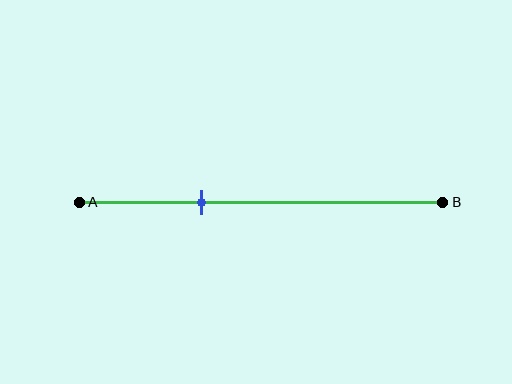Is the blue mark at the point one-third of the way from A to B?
Yes, the mark is approximately at the one-third point.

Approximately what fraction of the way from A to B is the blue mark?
The blue mark is approximately 35% of the way from A to B.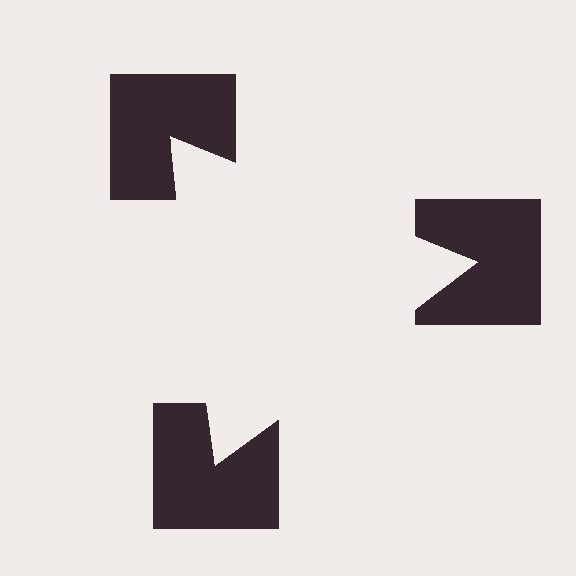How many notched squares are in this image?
There are 3 — one at each vertex of the illusory triangle.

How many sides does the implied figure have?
3 sides.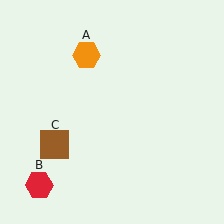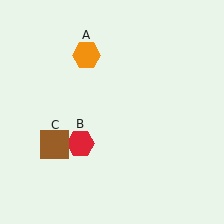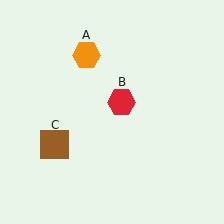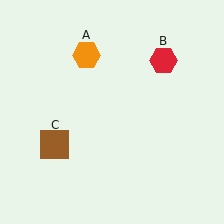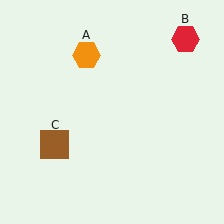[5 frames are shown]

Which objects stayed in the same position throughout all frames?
Orange hexagon (object A) and brown square (object C) remained stationary.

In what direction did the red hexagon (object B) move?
The red hexagon (object B) moved up and to the right.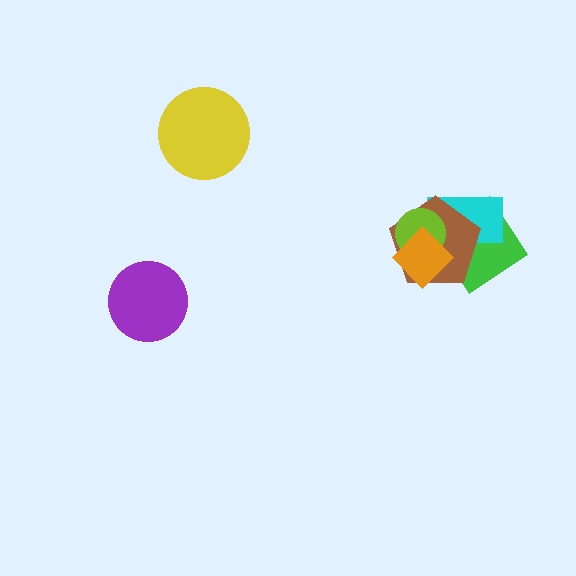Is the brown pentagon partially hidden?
Yes, it is partially covered by another shape.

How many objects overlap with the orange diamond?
4 objects overlap with the orange diamond.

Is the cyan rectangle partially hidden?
Yes, it is partially covered by another shape.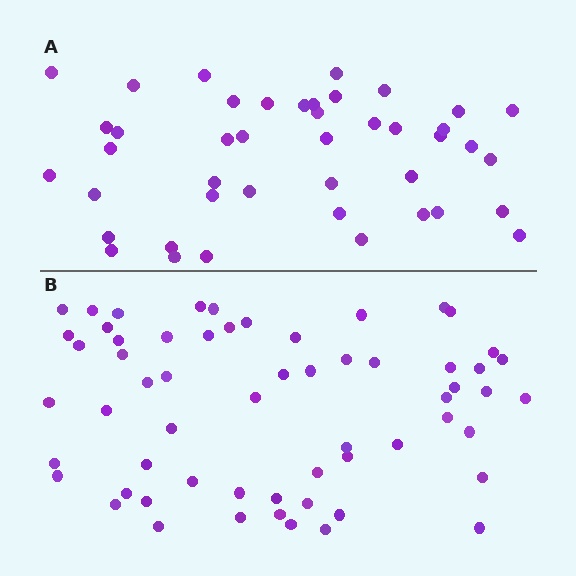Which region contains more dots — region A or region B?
Region B (the bottom region) has more dots.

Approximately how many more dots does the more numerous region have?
Region B has approximately 15 more dots than region A.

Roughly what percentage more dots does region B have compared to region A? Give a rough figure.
About 40% more.